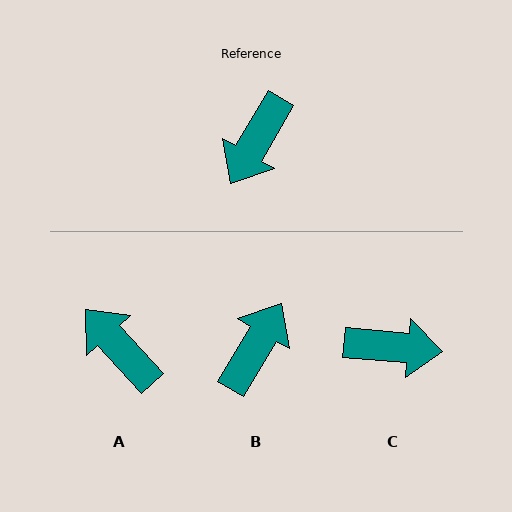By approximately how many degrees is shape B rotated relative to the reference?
Approximately 180 degrees counter-clockwise.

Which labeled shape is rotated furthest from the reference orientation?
B, about 180 degrees away.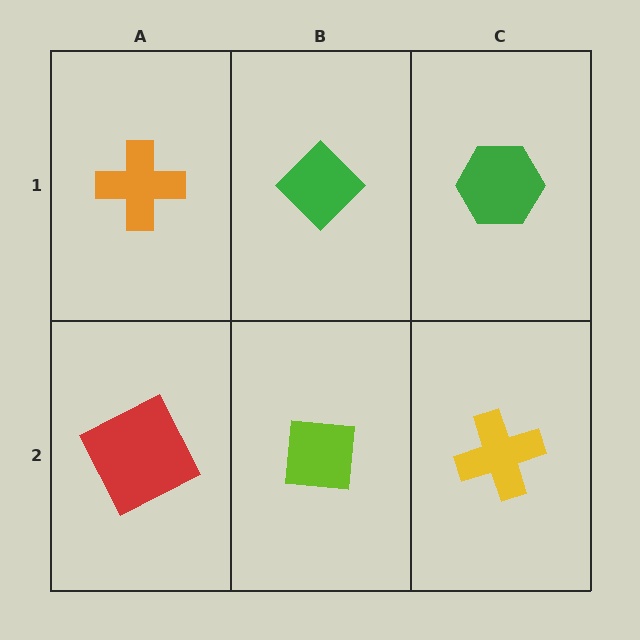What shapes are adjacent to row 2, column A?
An orange cross (row 1, column A), a lime square (row 2, column B).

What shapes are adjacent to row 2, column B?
A green diamond (row 1, column B), a red square (row 2, column A), a yellow cross (row 2, column C).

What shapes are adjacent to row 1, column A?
A red square (row 2, column A), a green diamond (row 1, column B).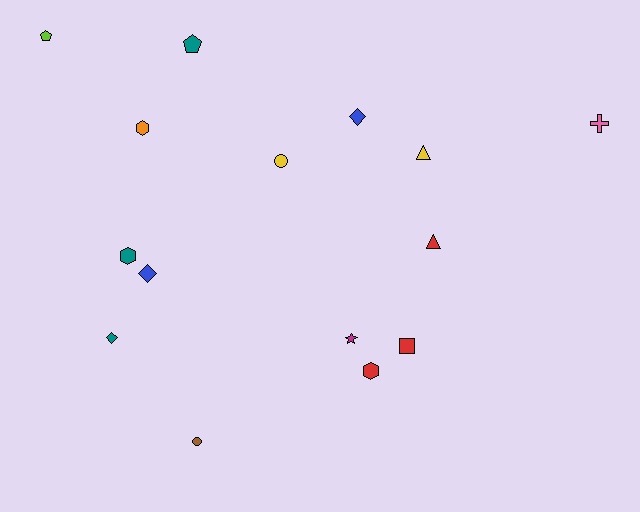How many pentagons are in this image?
There are 2 pentagons.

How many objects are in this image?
There are 15 objects.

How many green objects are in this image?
There are no green objects.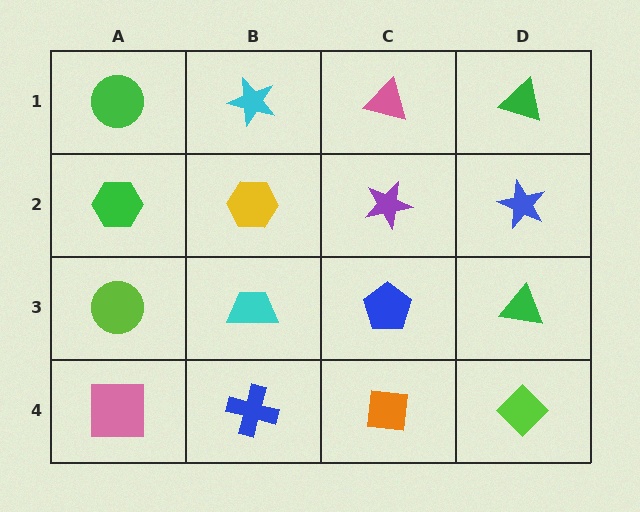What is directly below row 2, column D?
A green triangle.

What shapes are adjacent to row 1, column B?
A yellow hexagon (row 2, column B), a green circle (row 1, column A), a pink triangle (row 1, column C).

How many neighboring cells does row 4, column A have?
2.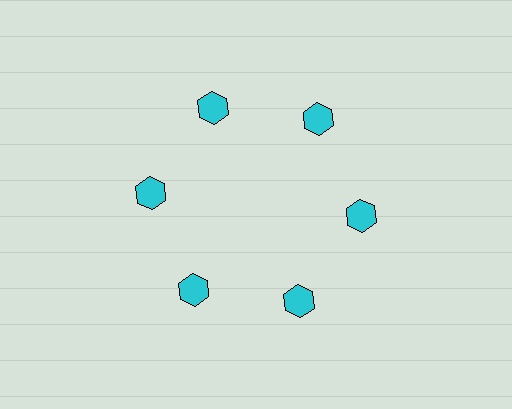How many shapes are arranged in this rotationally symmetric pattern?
There are 6 shapes, arranged in 6 groups of 1.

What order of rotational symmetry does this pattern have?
This pattern has 6-fold rotational symmetry.